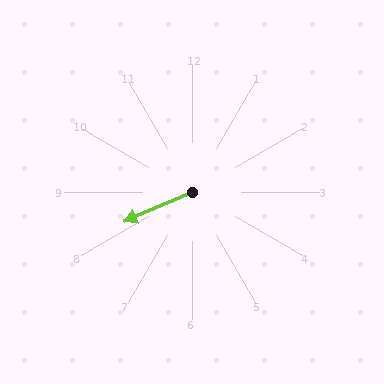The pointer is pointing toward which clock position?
Roughly 8 o'clock.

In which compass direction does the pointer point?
Southwest.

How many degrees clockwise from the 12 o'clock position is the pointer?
Approximately 247 degrees.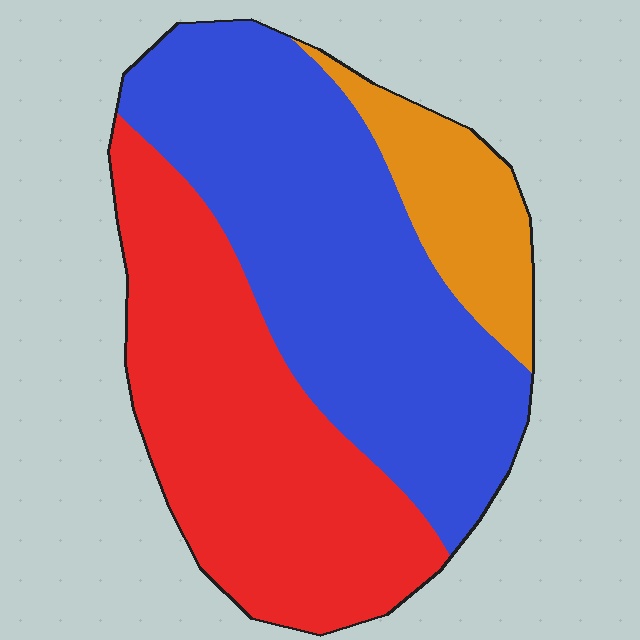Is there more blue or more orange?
Blue.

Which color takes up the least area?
Orange, at roughly 15%.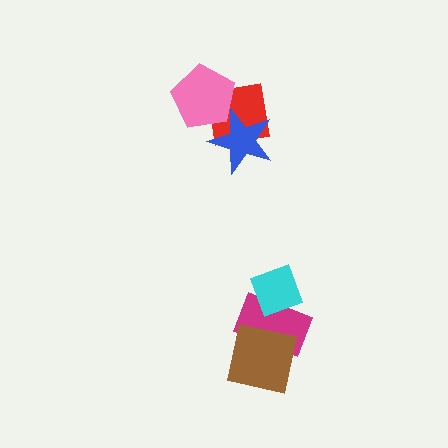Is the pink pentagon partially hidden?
Yes, it is partially covered by another shape.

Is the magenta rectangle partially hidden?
Yes, it is partially covered by another shape.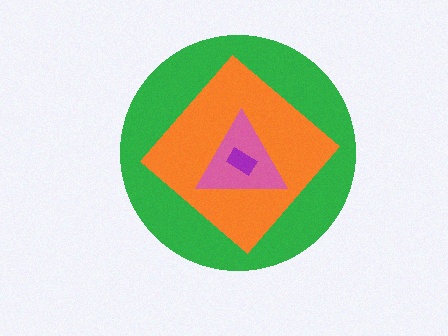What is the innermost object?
The purple rectangle.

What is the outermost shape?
The green circle.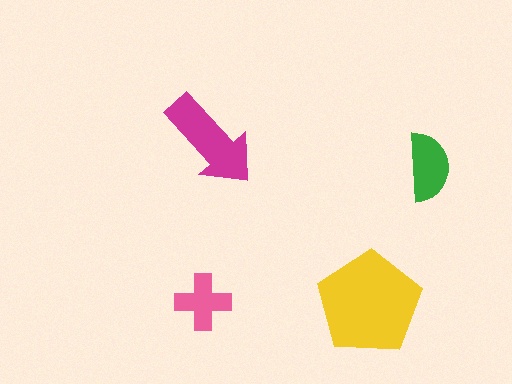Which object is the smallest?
The pink cross.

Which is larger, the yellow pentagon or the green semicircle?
The yellow pentagon.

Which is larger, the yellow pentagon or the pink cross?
The yellow pentagon.